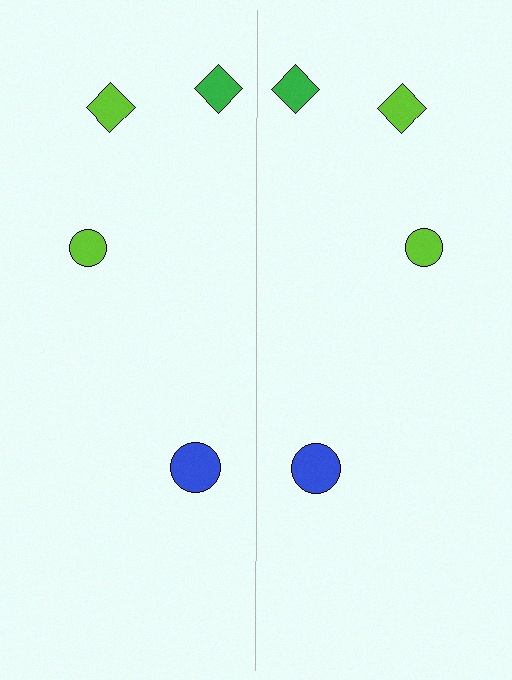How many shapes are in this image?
There are 8 shapes in this image.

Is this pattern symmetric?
Yes, this pattern has bilateral (reflection) symmetry.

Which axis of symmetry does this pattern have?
The pattern has a vertical axis of symmetry running through the center of the image.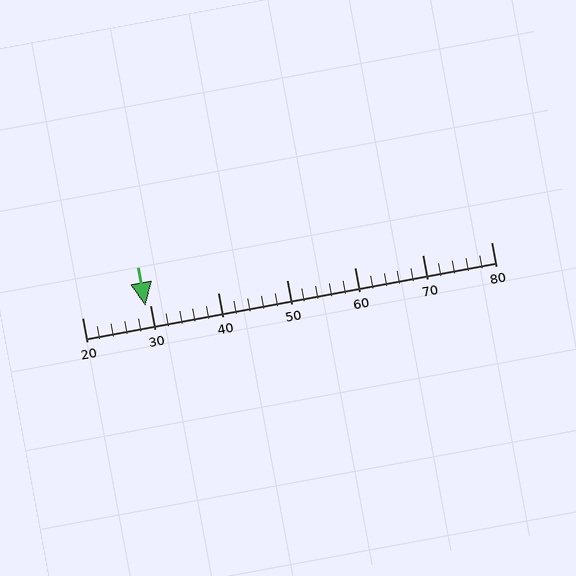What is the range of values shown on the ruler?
The ruler shows values from 20 to 80.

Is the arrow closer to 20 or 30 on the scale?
The arrow is closer to 30.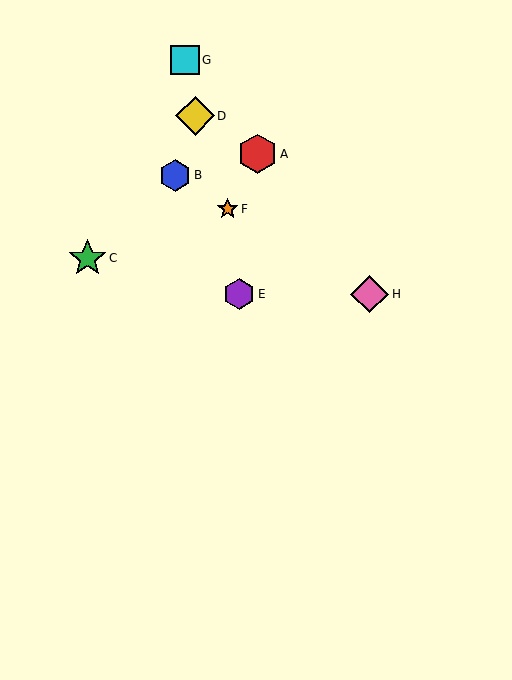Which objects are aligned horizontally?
Objects E, H are aligned horizontally.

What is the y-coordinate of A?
Object A is at y≈154.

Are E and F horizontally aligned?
No, E is at y≈294 and F is at y≈209.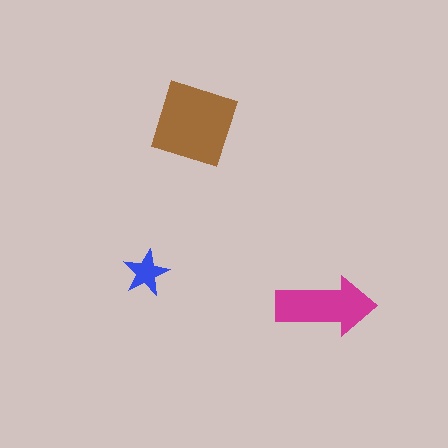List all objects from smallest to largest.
The blue star, the magenta arrow, the brown square.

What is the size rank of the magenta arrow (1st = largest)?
2nd.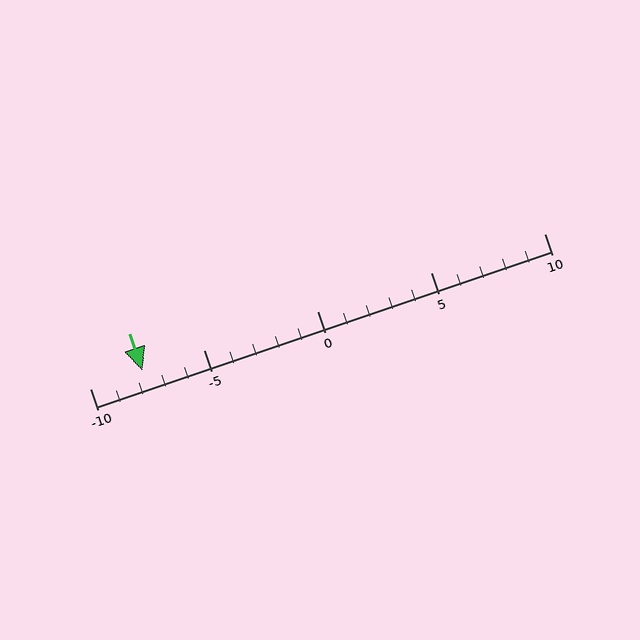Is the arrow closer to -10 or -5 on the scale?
The arrow is closer to -10.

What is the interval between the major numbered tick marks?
The major tick marks are spaced 5 units apart.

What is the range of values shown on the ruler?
The ruler shows values from -10 to 10.